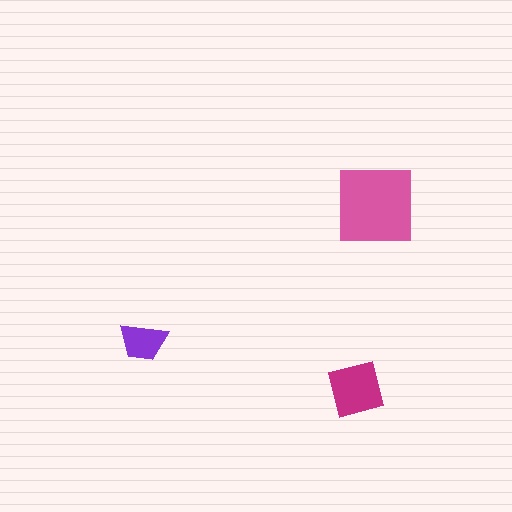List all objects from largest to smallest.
The pink square, the magenta square, the purple trapezoid.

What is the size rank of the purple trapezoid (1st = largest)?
3rd.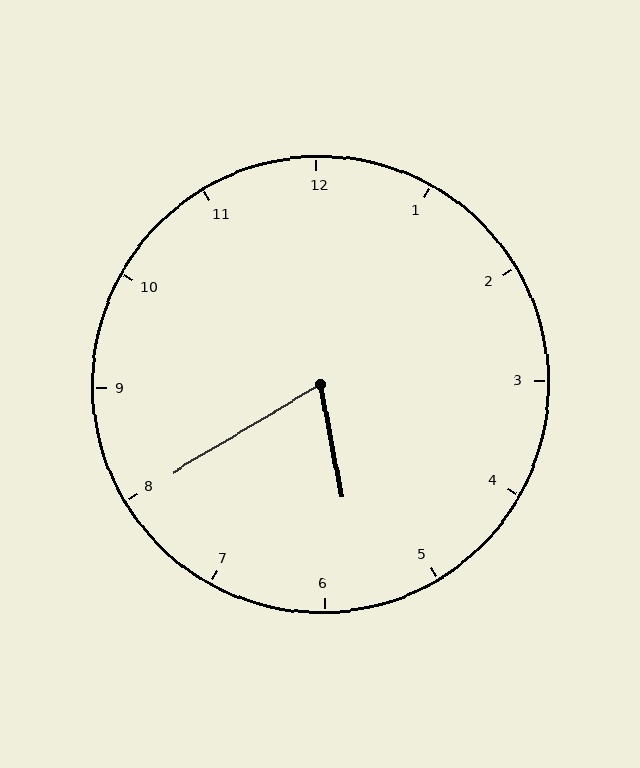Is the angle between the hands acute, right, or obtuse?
It is acute.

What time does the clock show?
5:40.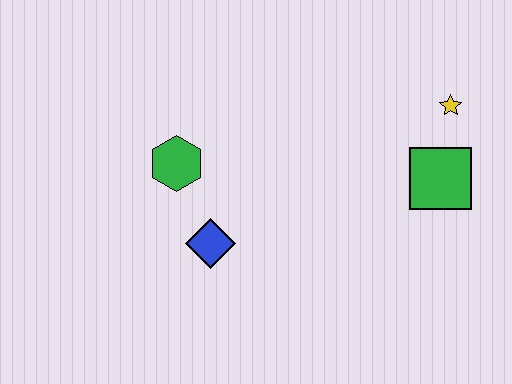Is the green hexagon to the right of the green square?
No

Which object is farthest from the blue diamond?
The yellow star is farthest from the blue diamond.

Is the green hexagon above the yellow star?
No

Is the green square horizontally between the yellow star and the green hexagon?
Yes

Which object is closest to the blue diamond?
The green hexagon is closest to the blue diamond.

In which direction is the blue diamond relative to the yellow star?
The blue diamond is to the left of the yellow star.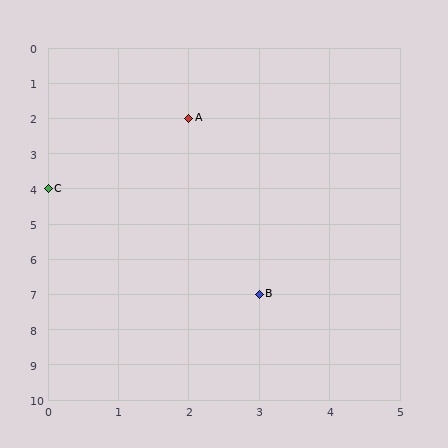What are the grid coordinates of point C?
Point C is at grid coordinates (0, 4).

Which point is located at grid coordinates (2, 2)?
Point A is at (2, 2).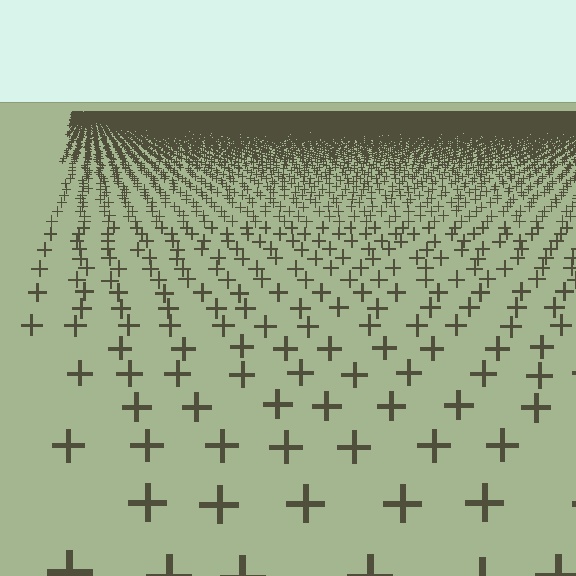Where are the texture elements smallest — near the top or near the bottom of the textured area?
Near the top.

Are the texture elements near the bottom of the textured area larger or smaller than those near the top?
Larger. Near the bottom, elements are closer to the viewer and appear at a bigger on-screen size.